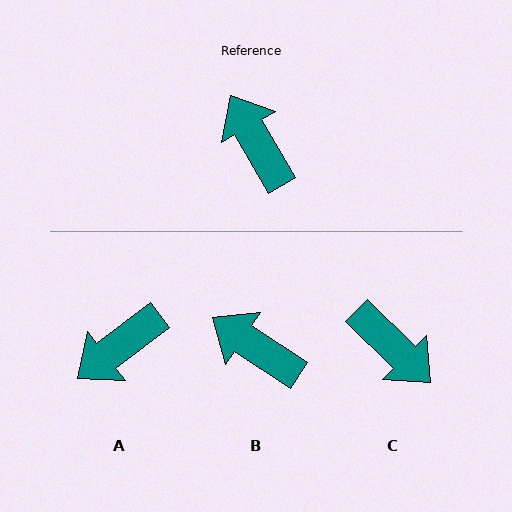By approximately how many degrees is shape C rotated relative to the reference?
Approximately 164 degrees clockwise.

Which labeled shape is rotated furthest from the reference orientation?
C, about 164 degrees away.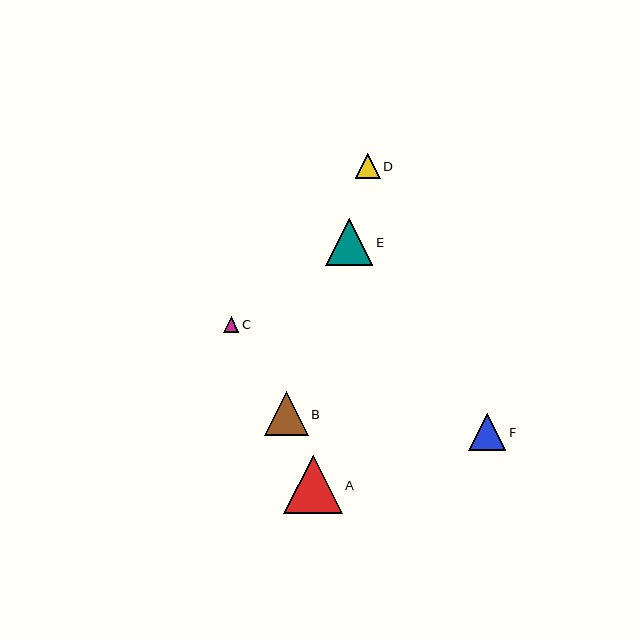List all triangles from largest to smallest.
From largest to smallest: A, E, B, F, D, C.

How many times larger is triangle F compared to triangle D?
Triangle F is approximately 1.5 times the size of triangle D.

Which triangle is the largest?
Triangle A is the largest with a size of approximately 58 pixels.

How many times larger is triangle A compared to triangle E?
Triangle A is approximately 1.2 times the size of triangle E.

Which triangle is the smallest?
Triangle C is the smallest with a size of approximately 16 pixels.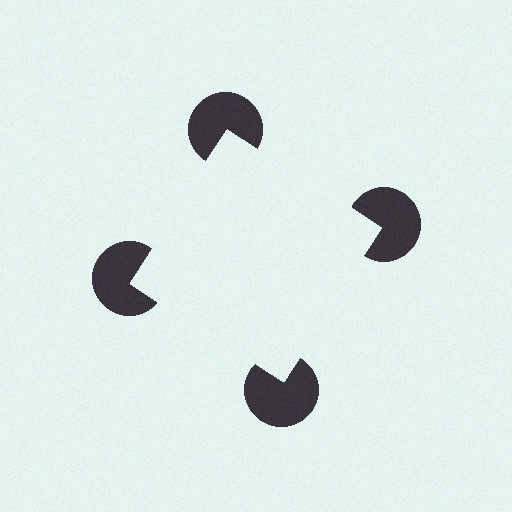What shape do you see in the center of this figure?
An illusory square — its edges are inferred from the aligned wedge cuts in the pac-man discs, not physically drawn.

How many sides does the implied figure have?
4 sides.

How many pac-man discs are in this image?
There are 4 — one at each vertex of the illusory square.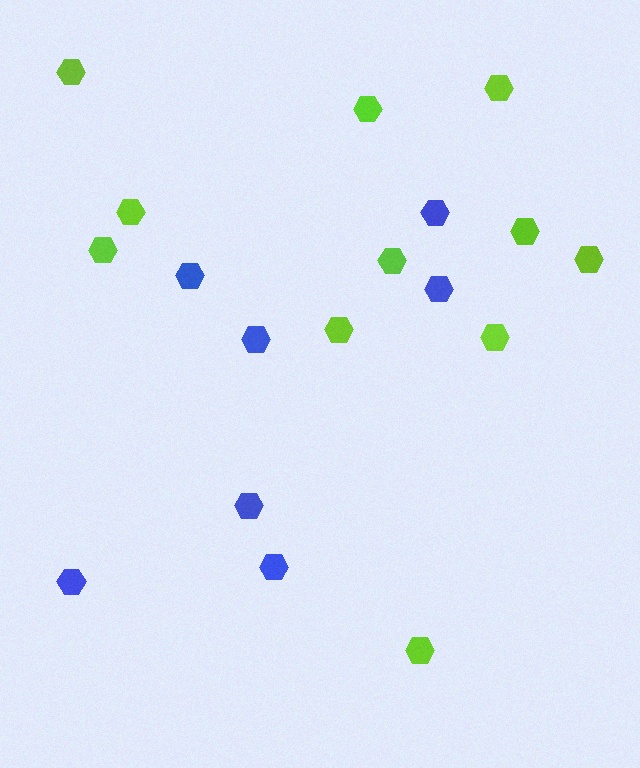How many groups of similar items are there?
There are 2 groups: one group of blue hexagons (7) and one group of lime hexagons (11).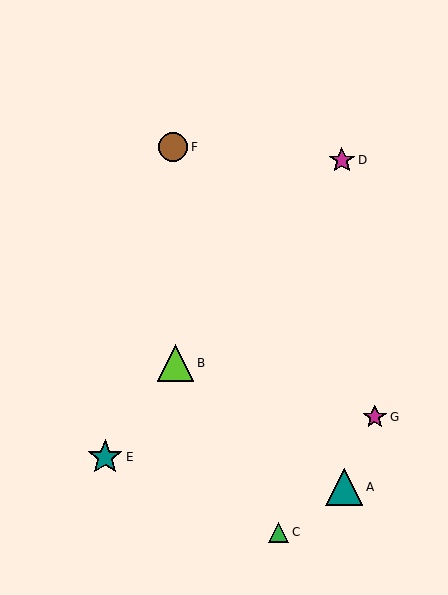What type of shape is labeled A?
Shape A is a teal triangle.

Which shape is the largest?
The teal triangle (labeled A) is the largest.